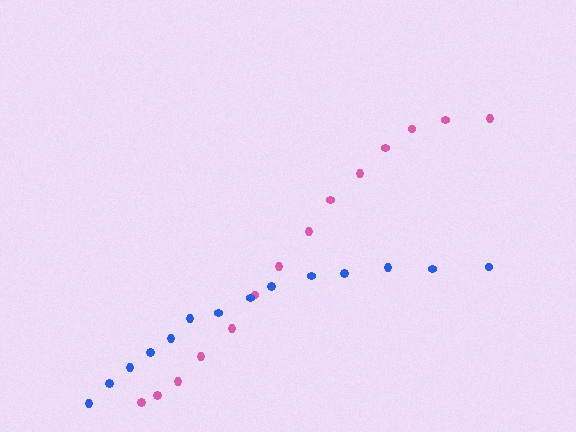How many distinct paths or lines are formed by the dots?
There are 2 distinct paths.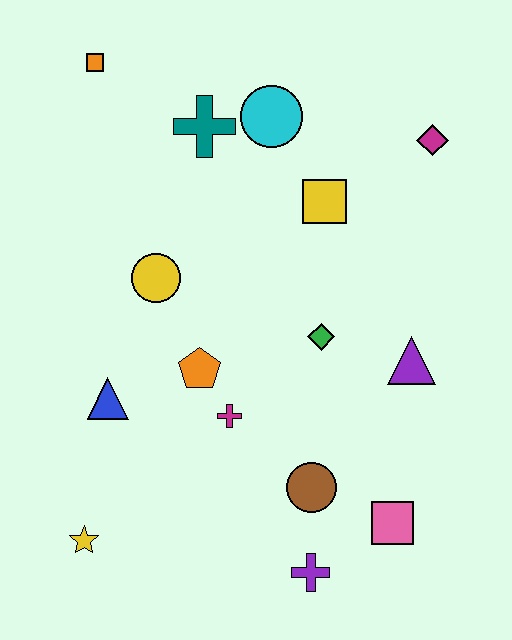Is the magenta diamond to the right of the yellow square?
Yes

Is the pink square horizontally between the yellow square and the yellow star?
No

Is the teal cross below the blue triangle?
No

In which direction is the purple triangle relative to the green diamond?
The purple triangle is to the right of the green diamond.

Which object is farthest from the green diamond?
The orange square is farthest from the green diamond.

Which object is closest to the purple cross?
The brown circle is closest to the purple cross.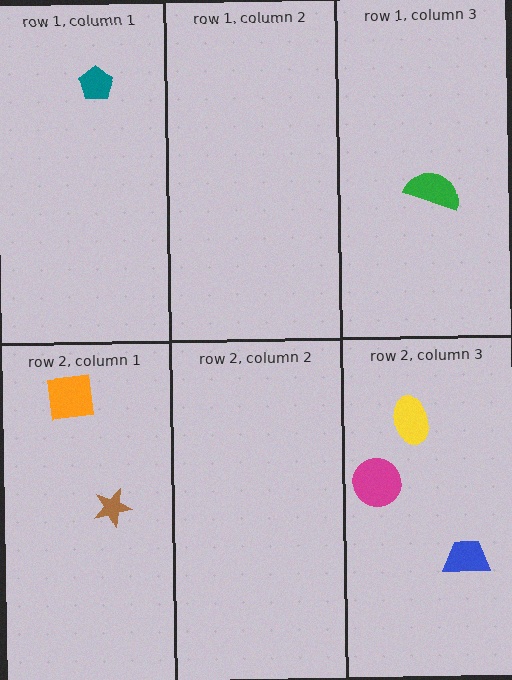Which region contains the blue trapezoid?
The row 2, column 3 region.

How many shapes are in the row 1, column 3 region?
1.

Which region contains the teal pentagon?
The row 1, column 1 region.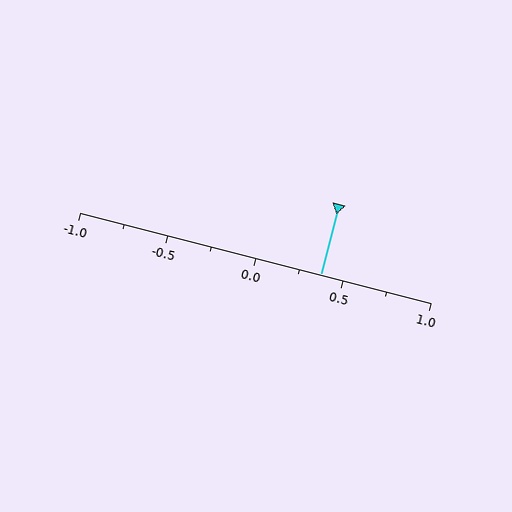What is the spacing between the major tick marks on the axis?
The major ticks are spaced 0.5 apart.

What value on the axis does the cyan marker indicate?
The marker indicates approximately 0.38.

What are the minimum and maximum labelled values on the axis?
The axis runs from -1.0 to 1.0.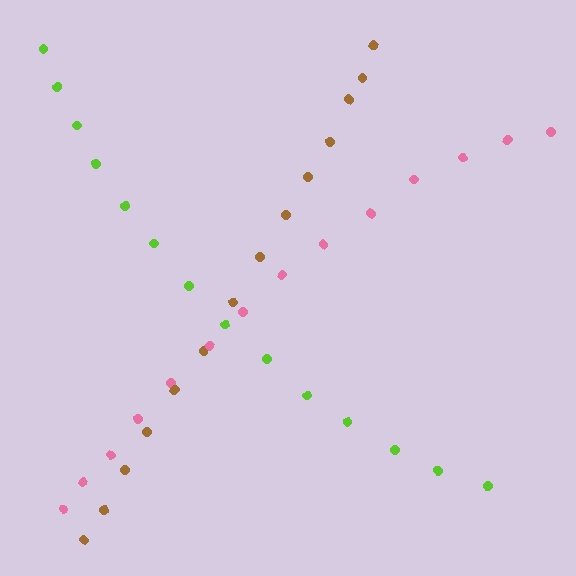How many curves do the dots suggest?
There are 3 distinct paths.